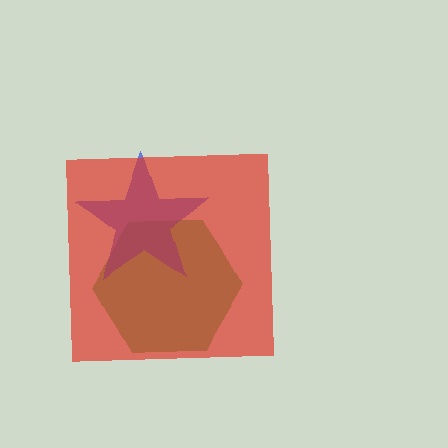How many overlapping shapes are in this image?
There are 3 overlapping shapes in the image.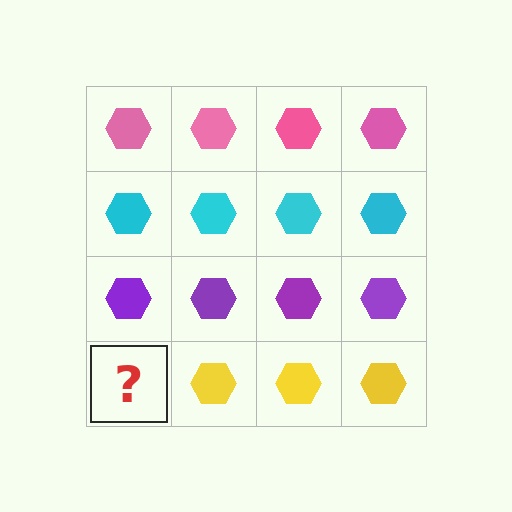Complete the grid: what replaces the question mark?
The question mark should be replaced with a yellow hexagon.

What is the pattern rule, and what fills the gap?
The rule is that each row has a consistent color. The gap should be filled with a yellow hexagon.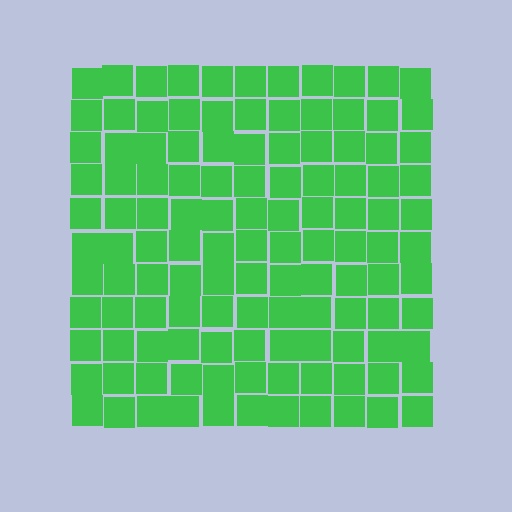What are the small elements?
The small elements are squares.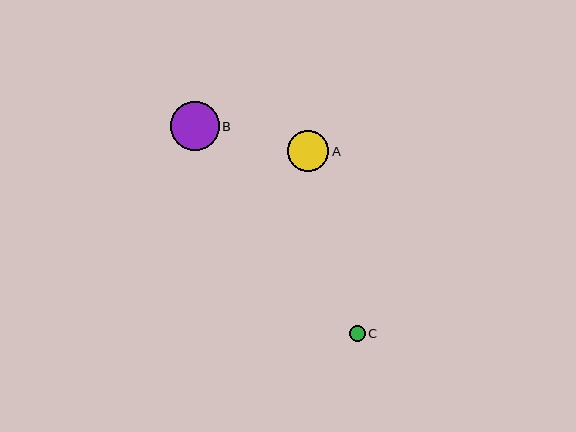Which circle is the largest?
Circle B is the largest with a size of approximately 49 pixels.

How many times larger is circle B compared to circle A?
Circle B is approximately 1.2 times the size of circle A.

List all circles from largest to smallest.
From largest to smallest: B, A, C.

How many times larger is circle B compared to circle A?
Circle B is approximately 1.2 times the size of circle A.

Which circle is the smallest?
Circle C is the smallest with a size of approximately 15 pixels.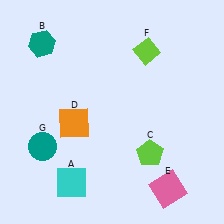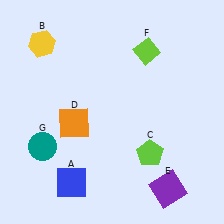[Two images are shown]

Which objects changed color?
A changed from cyan to blue. B changed from teal to yellow. E changed from pink to purple.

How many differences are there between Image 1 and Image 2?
There are 3 differences between the two images.